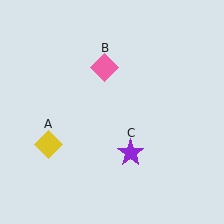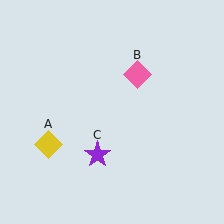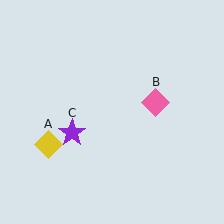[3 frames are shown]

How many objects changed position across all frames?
2 objects changed position: pink diamond (object B), purple star (object C).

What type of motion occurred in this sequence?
The pink diamond (object B), purple star (object C) rotated clockwise around the center of the scene.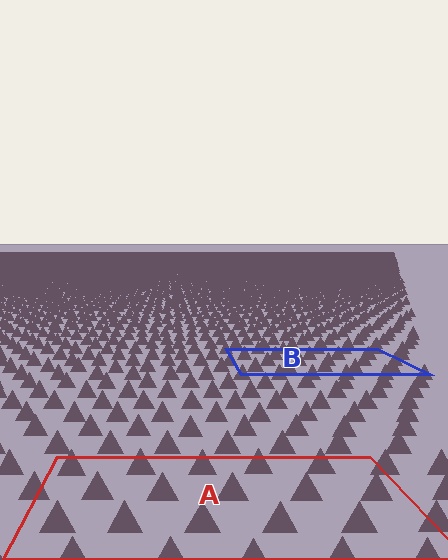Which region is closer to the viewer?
Region A is closer. The texture elements there are larger and more spread out.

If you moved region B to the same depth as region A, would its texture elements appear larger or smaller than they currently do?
They would appear larger. At a closer depth, the same texture elements are projected at a bigger on-screen size.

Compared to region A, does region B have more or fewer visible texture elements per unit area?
Region B has more texture elements per unit area — they are packed more densely because it is farther away.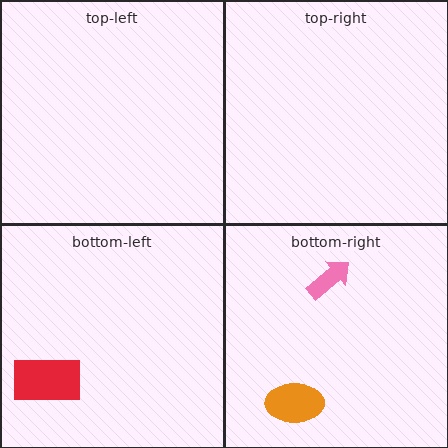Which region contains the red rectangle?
The bottom-left region.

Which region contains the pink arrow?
The bottom-right region.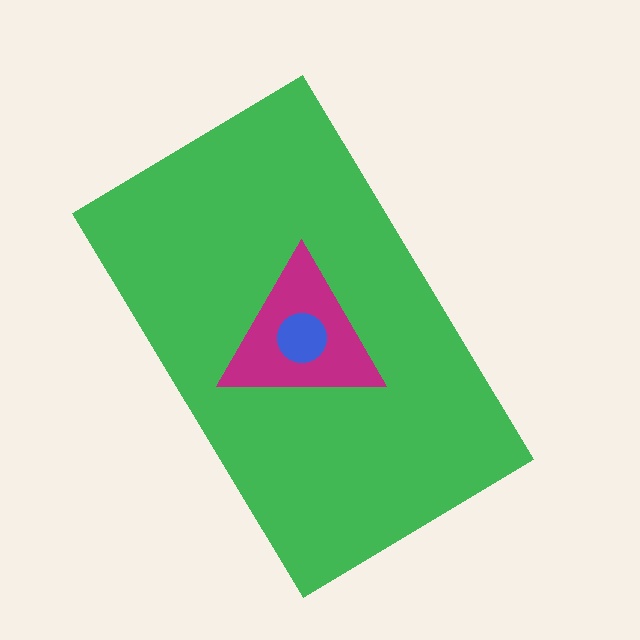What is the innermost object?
The blue circle.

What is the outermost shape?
The green rectangle.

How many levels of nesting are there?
3.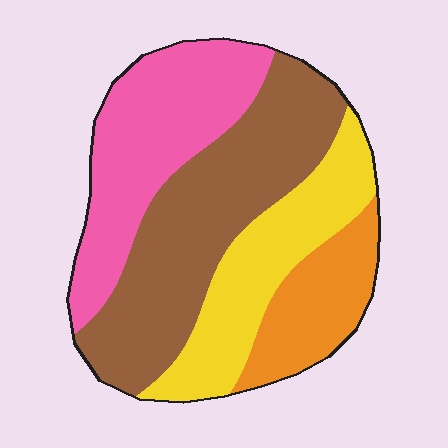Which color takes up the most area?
Brown, at roughly 35%.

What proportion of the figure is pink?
Pink takes up about one quarter (1/4) of the figure.